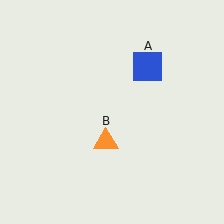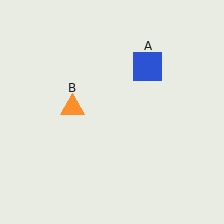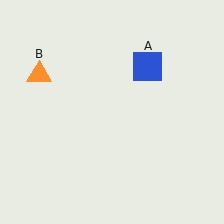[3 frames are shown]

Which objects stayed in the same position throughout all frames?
Blue square (object A) remained stationary.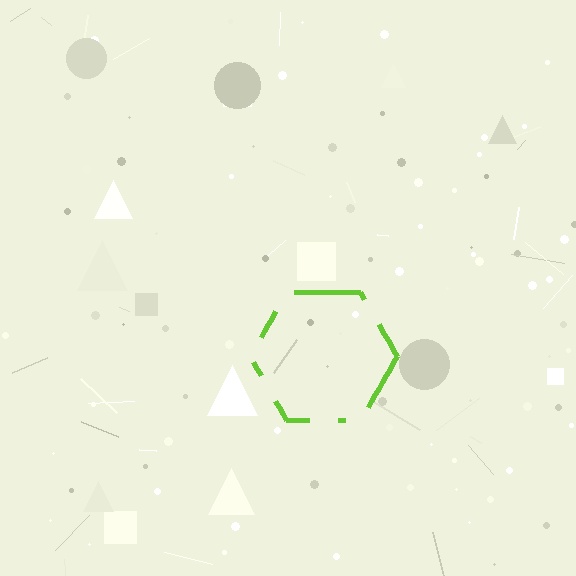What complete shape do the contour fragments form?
The contour fragments form a hexagon.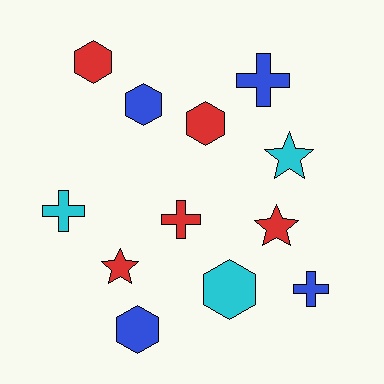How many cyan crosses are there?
There is 1 cyan cross.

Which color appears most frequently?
Red, with 5 objects.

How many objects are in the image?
There are 12 objects.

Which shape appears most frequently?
Hexagon, with 5 objects.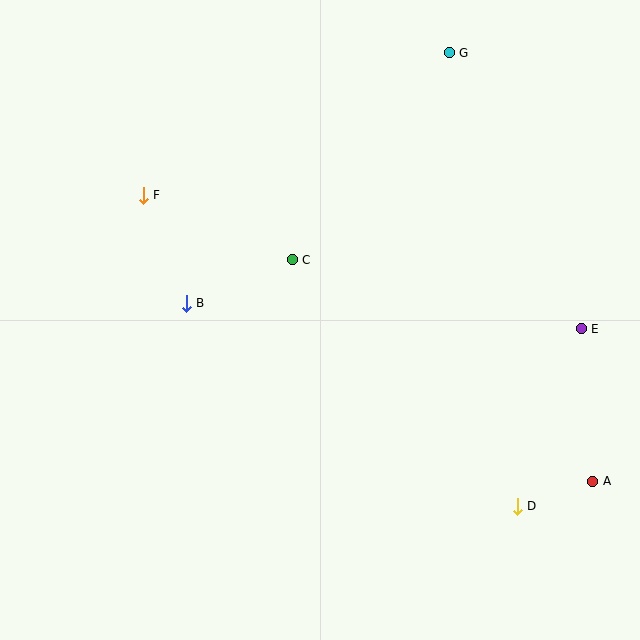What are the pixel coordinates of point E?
Point E is at (581, 329).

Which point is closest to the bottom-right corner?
Point A is closest to the bottom-right corner.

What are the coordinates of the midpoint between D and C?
The midpoint between D and C is at (405, 383).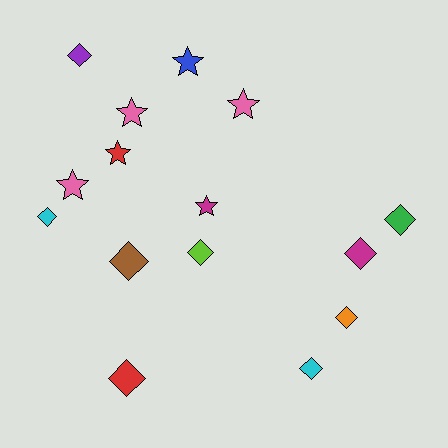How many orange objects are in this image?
There is 1 orange object.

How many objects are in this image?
There are 15 objects.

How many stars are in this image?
There are 6 stars.